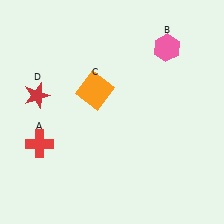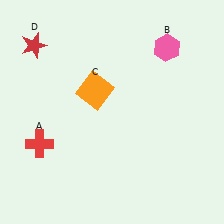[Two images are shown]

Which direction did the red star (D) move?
The red star (D) moved up.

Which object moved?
The red star (D) moved up.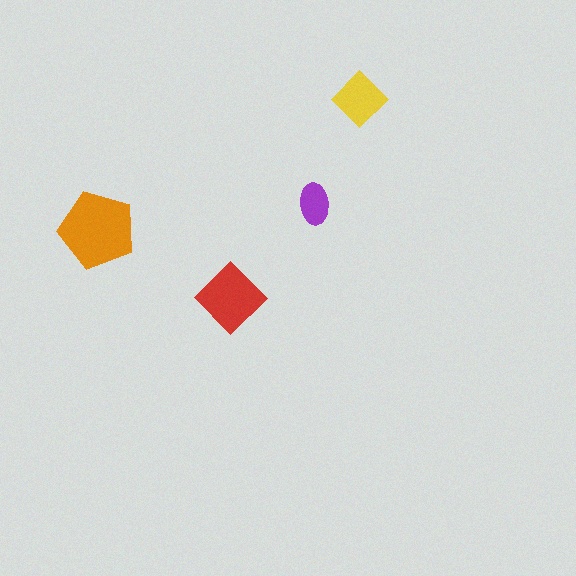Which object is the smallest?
The purple ellipse.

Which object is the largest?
The orange pentagon.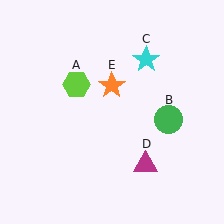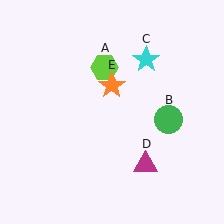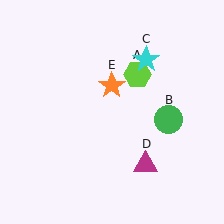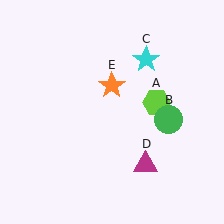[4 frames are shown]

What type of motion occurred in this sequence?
The lime hexagon (object A) rotated clockwise around the center of the scene.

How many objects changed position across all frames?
1 object changed position: lime hexagon (object A).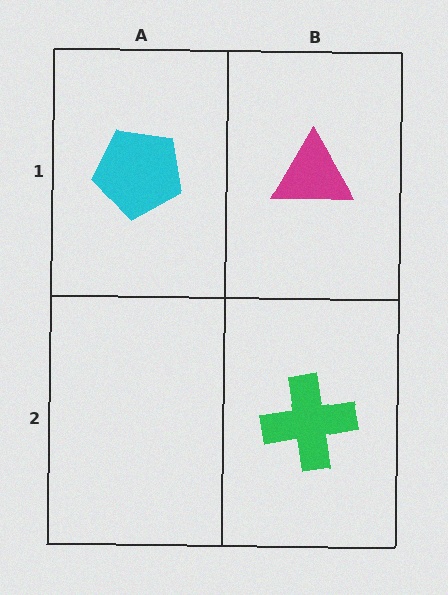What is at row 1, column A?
A cyan pentagon.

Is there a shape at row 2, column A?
No, that cell is empty.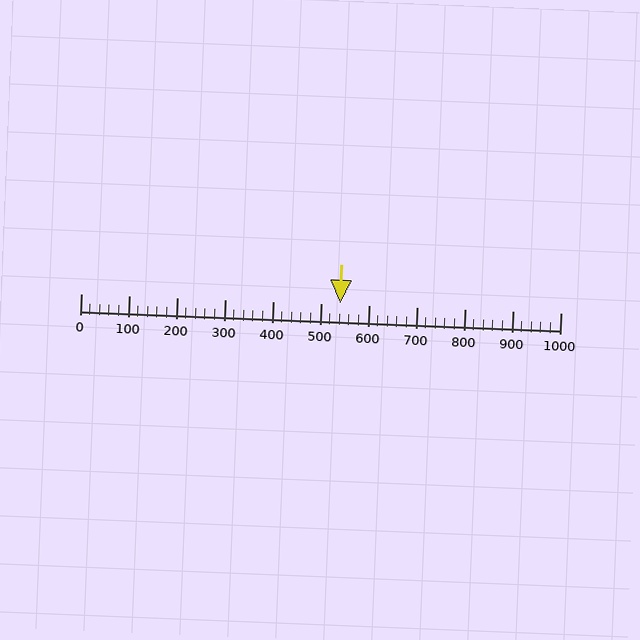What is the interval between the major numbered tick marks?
The major tick marks are spaced 100 units apart.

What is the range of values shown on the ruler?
The ruler shows values from 0 to 1000.